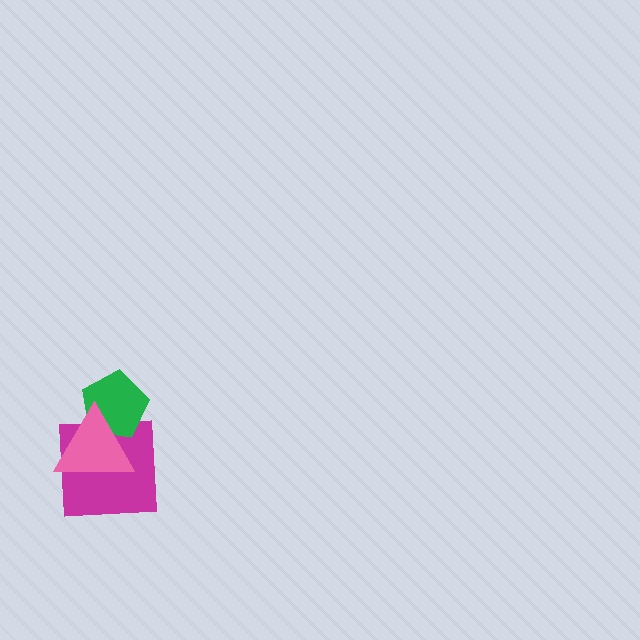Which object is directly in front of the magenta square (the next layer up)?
The green pentagon is directly in front of the magenta square.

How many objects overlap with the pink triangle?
2 objects overlap with the pink triangle.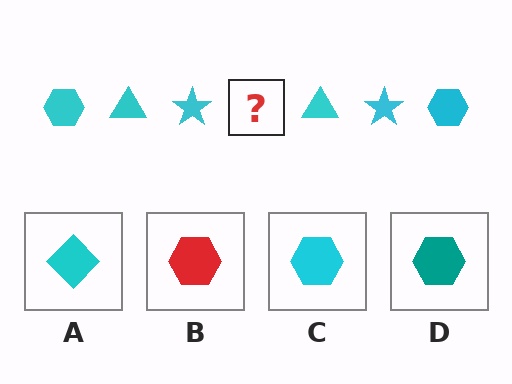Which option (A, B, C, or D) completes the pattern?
C.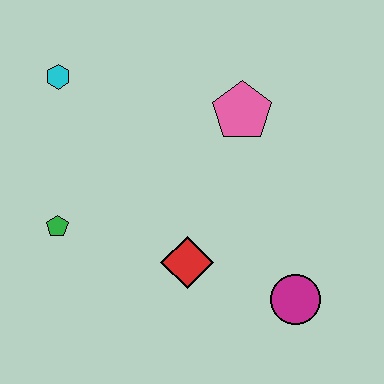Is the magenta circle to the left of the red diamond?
No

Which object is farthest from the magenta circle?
The cyan hexagon is farthest from the magenta circle.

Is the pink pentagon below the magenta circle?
No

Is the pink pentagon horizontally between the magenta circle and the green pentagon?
Yes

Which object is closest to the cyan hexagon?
The green pentagon is closest to the cyan hexagon.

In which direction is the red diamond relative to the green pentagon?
The red diamond is to the right of the green pentagon.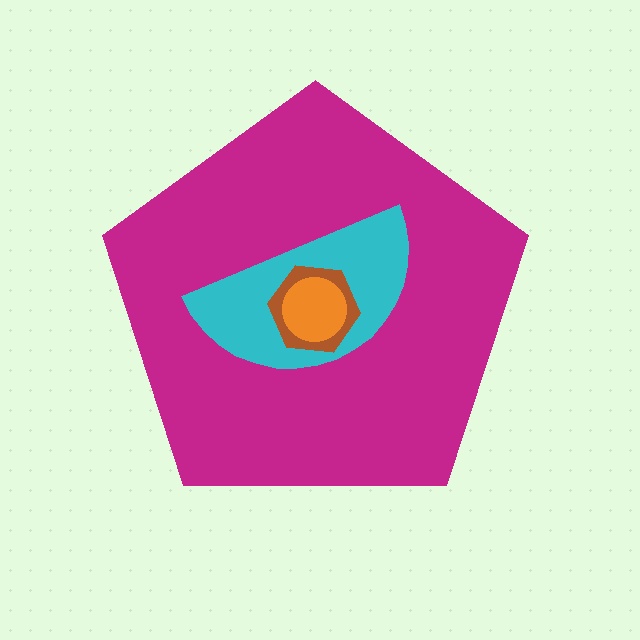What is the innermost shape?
The orange circle.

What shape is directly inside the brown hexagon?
The orange circle.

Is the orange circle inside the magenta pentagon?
Yes.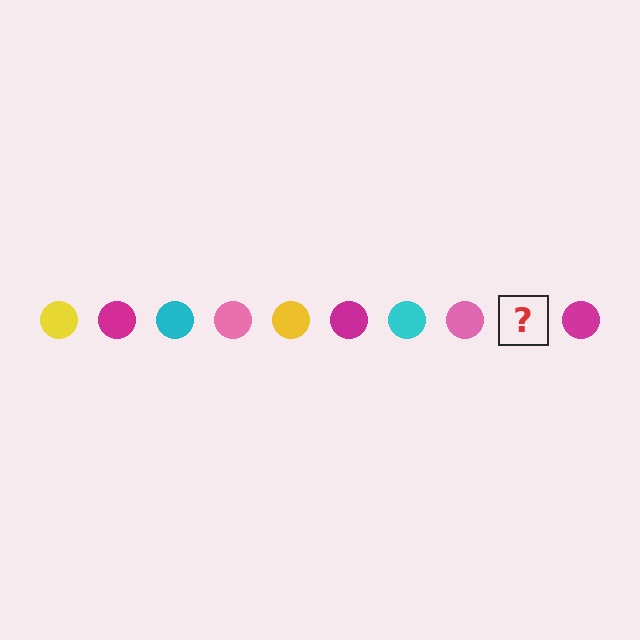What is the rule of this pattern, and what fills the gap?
The rule is that the pattern cycles through yellow, magenta, cyan, pink circles. The gap should be filled with a yellow circle.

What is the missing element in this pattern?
The missing element is a yellow circle.